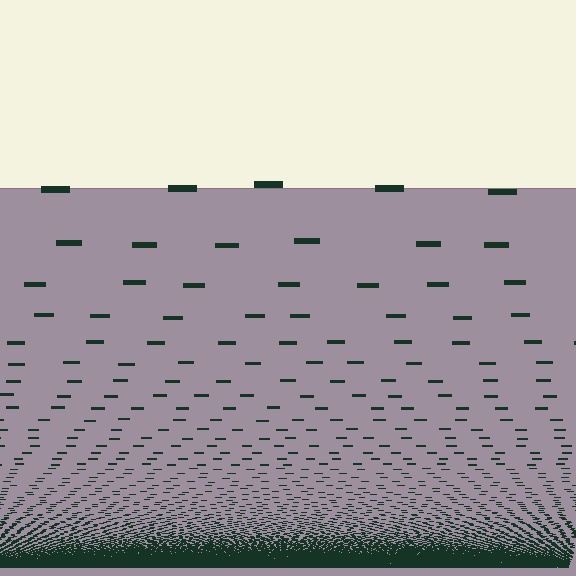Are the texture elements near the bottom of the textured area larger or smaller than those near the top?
Smaller. The gradient is inverted — elements near the bottom are smaller and denser.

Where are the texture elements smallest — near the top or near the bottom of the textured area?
Near the bottom.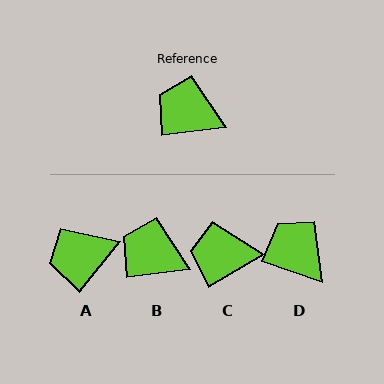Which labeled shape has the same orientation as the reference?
B.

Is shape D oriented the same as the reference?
No, it is off by about 27 degrees.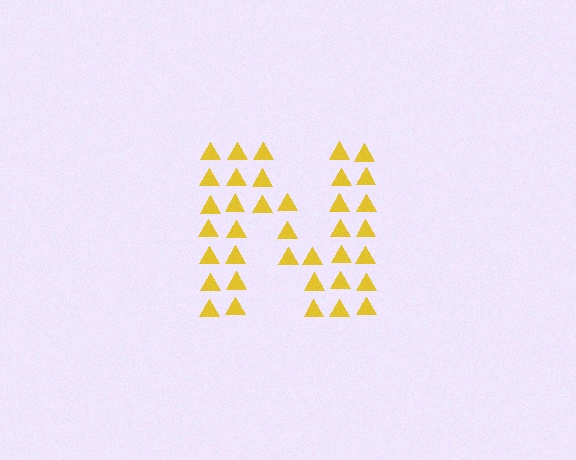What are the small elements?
The small elements are triangles.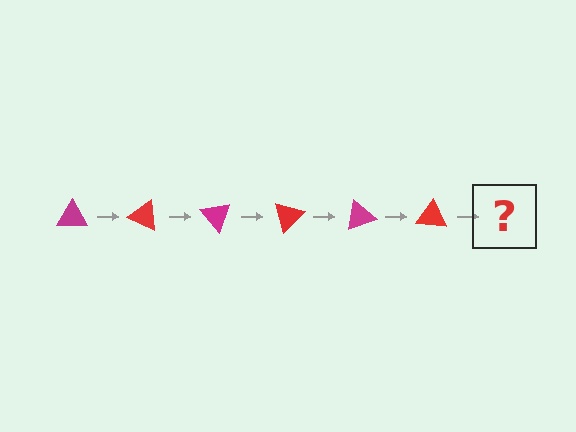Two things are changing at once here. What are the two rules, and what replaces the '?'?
The two rules are that it rotates 25 degrees each step and the color cycles through magenta and red. The '?' should be a magenta triangle, rotated 150 degrees from the start.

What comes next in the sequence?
The next element should be a magenta triangle, rotated 150 degrees from the start.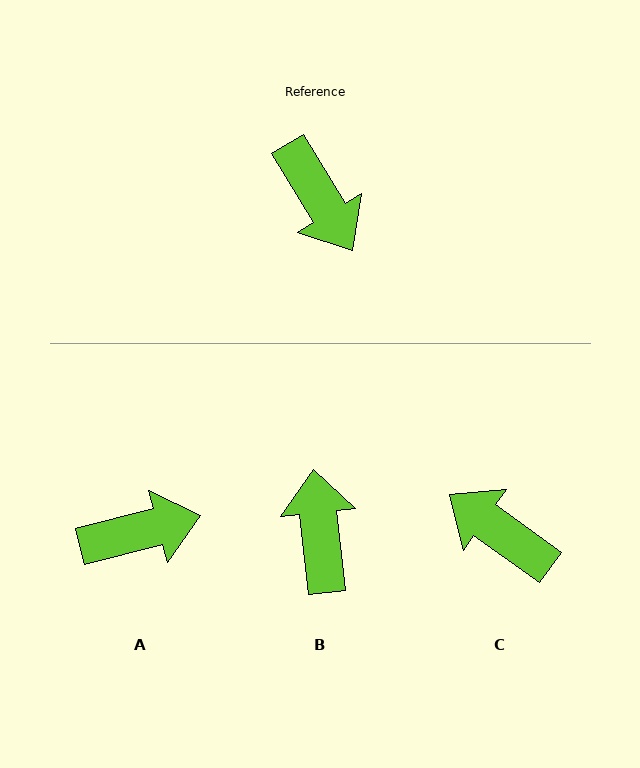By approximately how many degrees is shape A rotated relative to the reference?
Approximately 74 degrees counter-clockwise.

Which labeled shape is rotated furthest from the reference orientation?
C, about 157 degrees away.